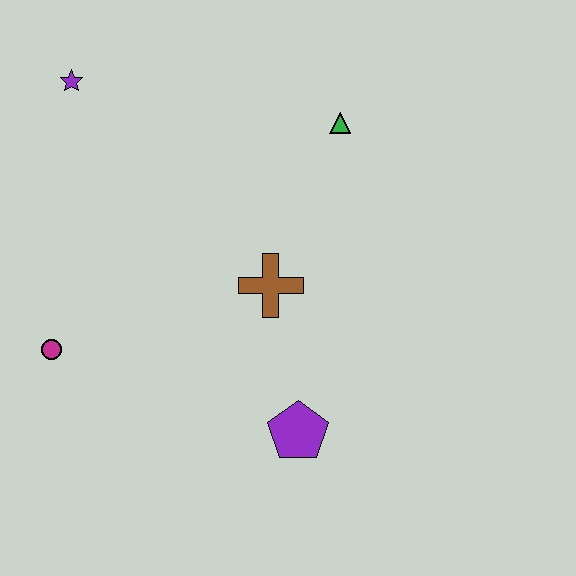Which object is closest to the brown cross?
The purple pentagon is closest to the brown cross.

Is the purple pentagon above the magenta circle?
No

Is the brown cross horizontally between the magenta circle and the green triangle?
Yes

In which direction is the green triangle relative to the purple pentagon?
The green triangle is above the purple pentagon.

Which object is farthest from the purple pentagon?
The purple star is farthest from the purple pentagon.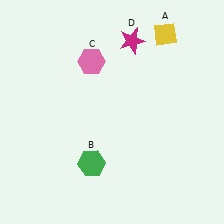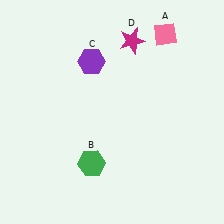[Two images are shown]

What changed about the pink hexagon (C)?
In Image 1, C is pink. In Image 2, it changed to purple.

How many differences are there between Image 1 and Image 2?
There are 2 differences between the two images.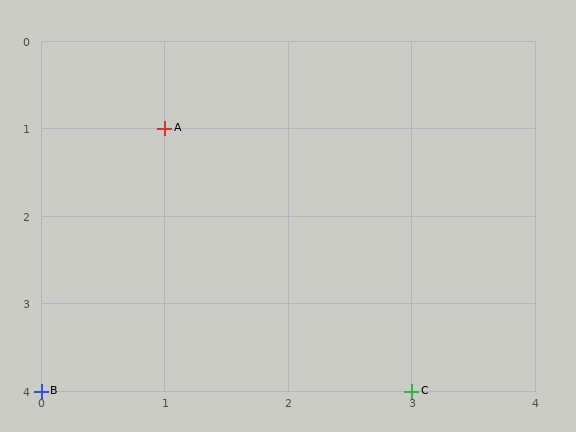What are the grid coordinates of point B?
Point B is at grid coordinates (0, 4).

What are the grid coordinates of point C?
Point C is at grid coordinates (3, 4).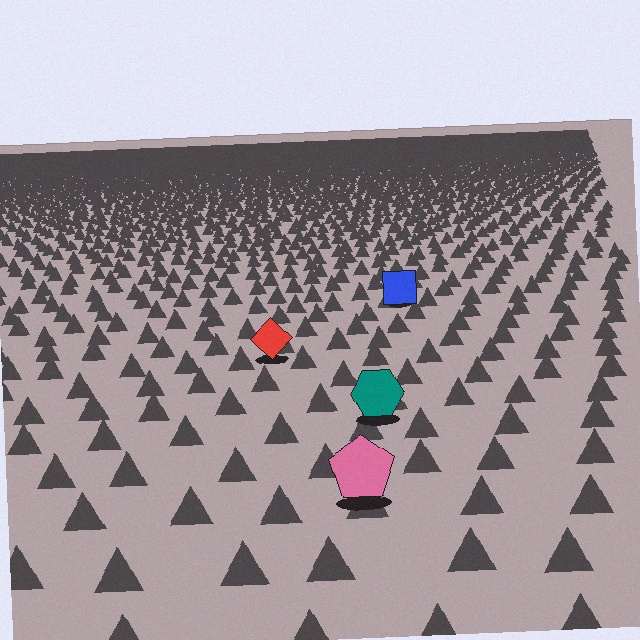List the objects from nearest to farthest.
From nearest to farthest: the pink pentagon, the teal hexagon, the red diamond, the blue square.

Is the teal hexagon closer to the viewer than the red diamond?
Yes. The teal hexagon is closer — you can tell from the texture gradient: the ground texture is coarser near it.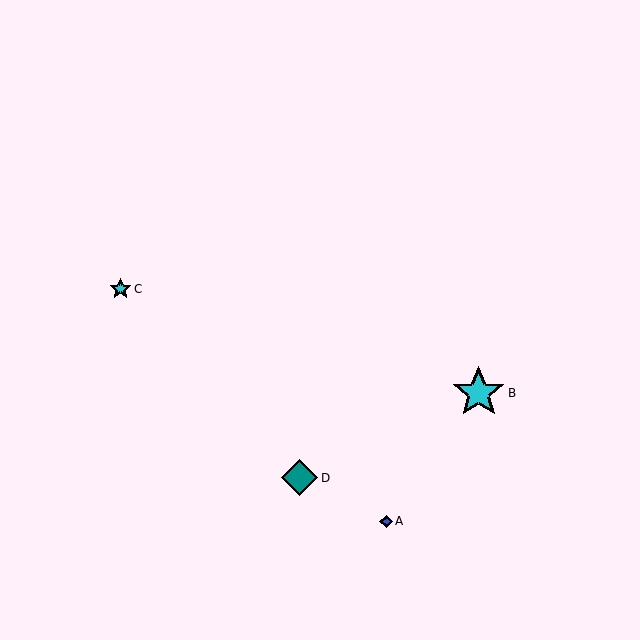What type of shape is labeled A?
Shape A is a blue diamond.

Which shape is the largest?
The cyan star (labeled B) is the largest.